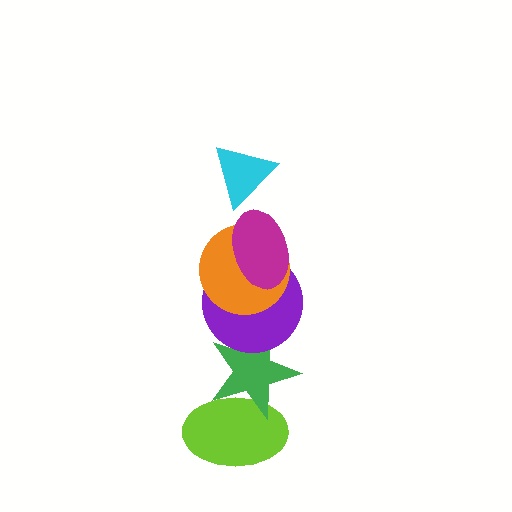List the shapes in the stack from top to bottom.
From top to bottom: the cyan triangle, the magenta ellipse, the orange circle, the purple circle, the green star, the lime ellipse.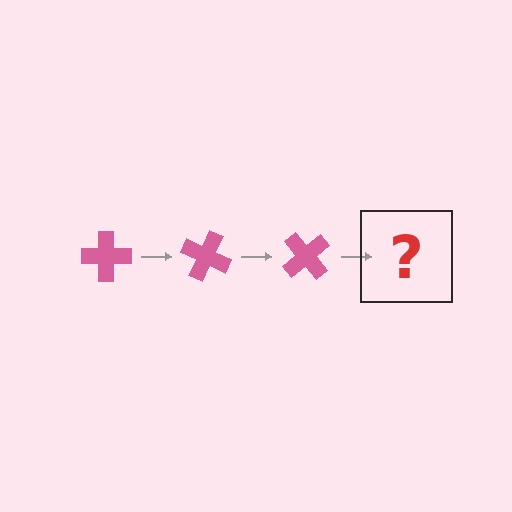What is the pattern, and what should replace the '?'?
The pattern is that the cross rotates 25 degrees each step. The '?' should be a pink cross rotated 75 degrees.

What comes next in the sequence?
The next element should be a pink cross rotated 75 degrees.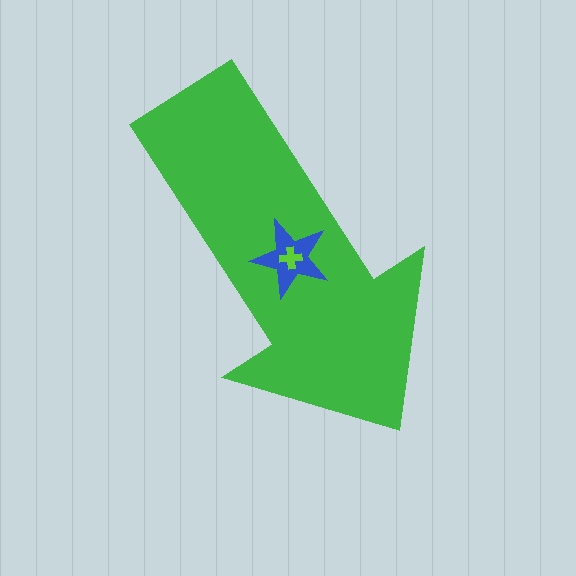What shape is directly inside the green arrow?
The blue star.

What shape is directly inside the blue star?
The lime cross.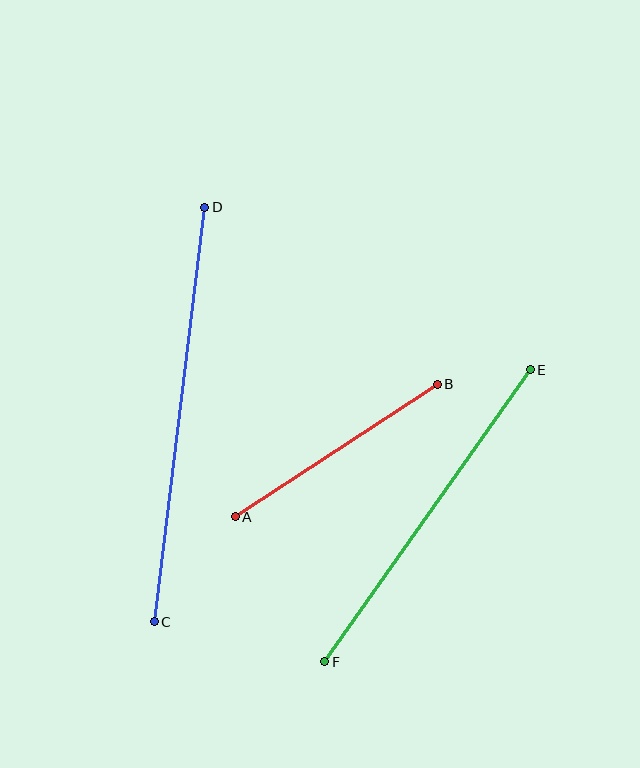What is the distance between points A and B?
The distance is approximately 242 pixels.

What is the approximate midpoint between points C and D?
The midpoint is at approximately (179, 414) pixels.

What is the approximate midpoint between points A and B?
The midpoint is at approximately (336, 450) pixels.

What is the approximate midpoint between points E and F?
The midpoint is at approximately (427, 516) pixels.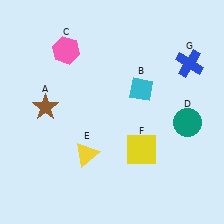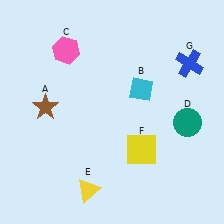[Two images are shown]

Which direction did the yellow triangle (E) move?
The yellow triangle (E) moved down.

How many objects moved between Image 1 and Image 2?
1 object moved between the two images.